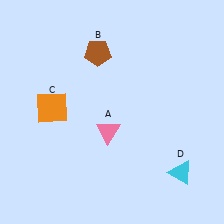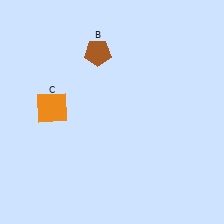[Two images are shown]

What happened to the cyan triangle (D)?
The cyan triangle (D) was removed in Image 2. It was in the bottom-right area of Image 1.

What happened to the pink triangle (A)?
The pink triangle (A) was removed in Image 2. It was in the bottom-left area of Image 1.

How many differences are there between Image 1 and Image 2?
There are 2 differences between the two images.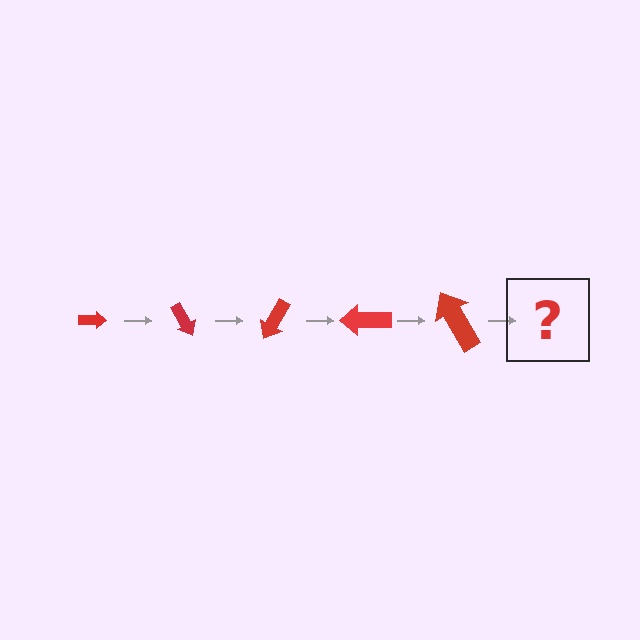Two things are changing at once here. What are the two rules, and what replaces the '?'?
The two rules are that the arrow grows larger each step and it rotates 60 degrees each step. The '?' should be an arrow, larger than the previous one and rotated 300 degrees from the start.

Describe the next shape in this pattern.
It should be an arrow, larger than the previous one and rotated 300 degrees from the start.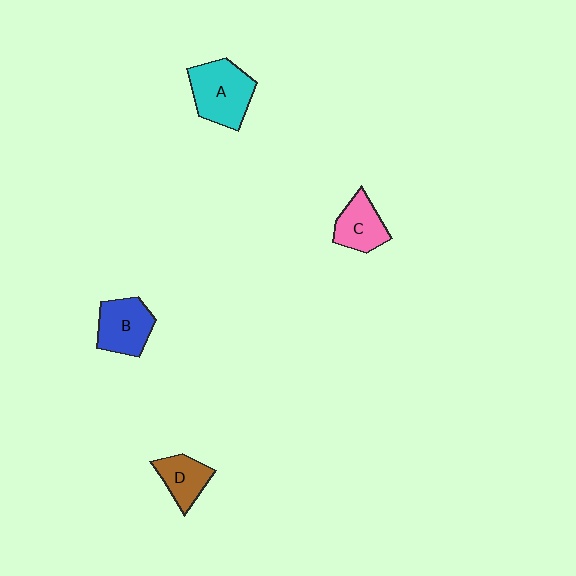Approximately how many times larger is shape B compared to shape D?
Approximately 1.3 times.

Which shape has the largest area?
Shape A (cyan).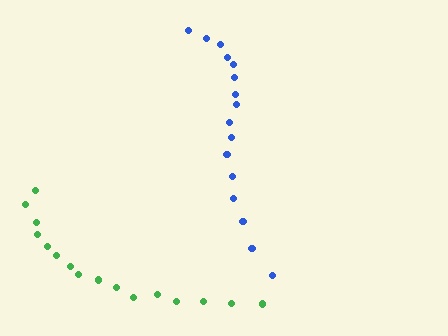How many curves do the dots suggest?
There are 2 distinct paths.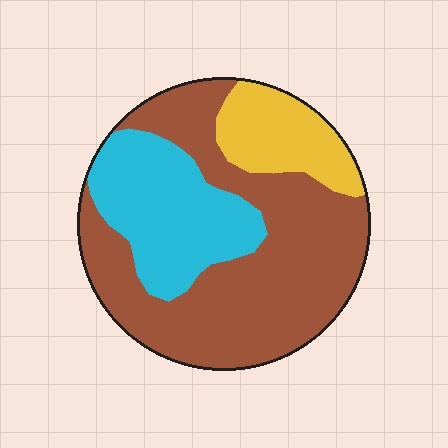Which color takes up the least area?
Yellow, at roughly 15%.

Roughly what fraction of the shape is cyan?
Cyan takes up about one quarter (1/4) of the shape.